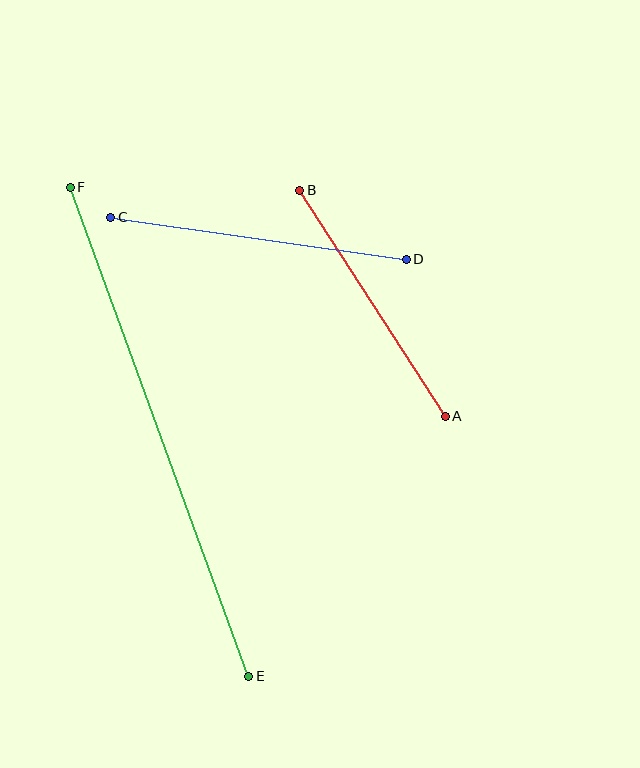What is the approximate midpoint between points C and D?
The midpoint is at approximately (259, 238) pixels.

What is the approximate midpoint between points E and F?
The midpoint is at approximately (160, 432) pixels.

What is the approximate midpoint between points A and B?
The midpoint is at approximately (372, 303) pixels.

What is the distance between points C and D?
The distance is approximately 298 pixels.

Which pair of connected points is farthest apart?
Points E and F are farthest apart.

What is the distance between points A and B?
The distance is approximately 269 pixels.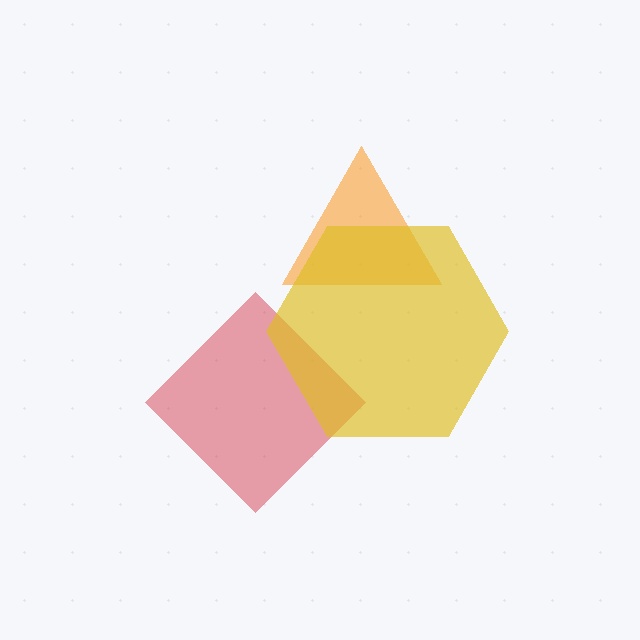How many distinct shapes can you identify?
There are 3 distinct shapes: a red diamond, an orange triangle, a yellow hexagon.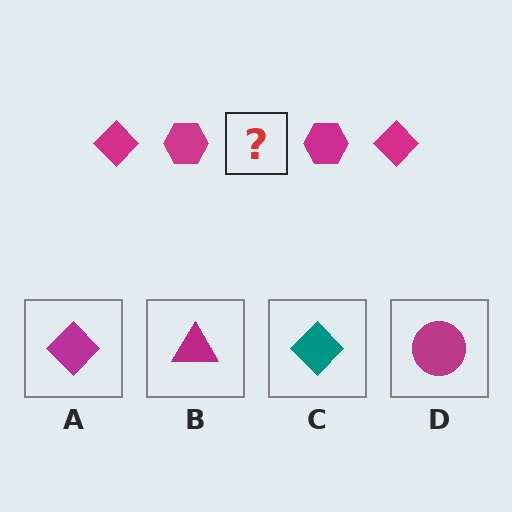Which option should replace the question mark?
Option A.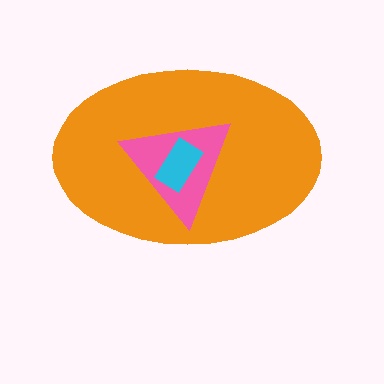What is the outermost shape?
The orange ellipse.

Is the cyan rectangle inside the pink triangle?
Yes.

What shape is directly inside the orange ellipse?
The pink triangle.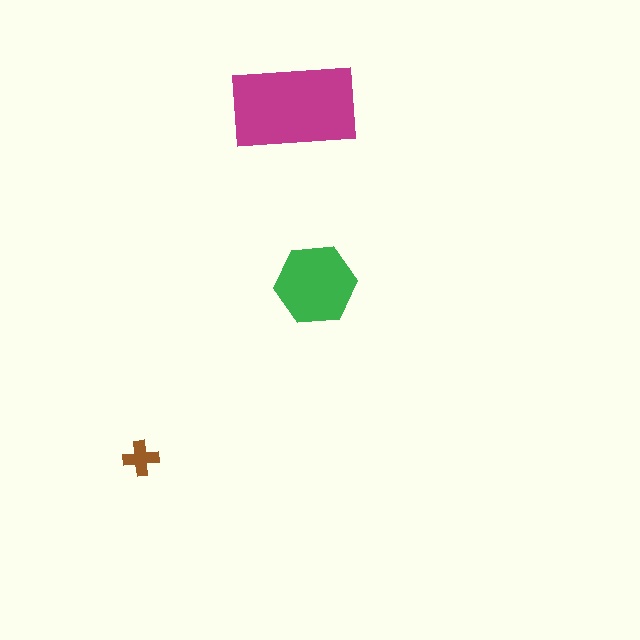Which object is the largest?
The magenta rectangle.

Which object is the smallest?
The brown cross.